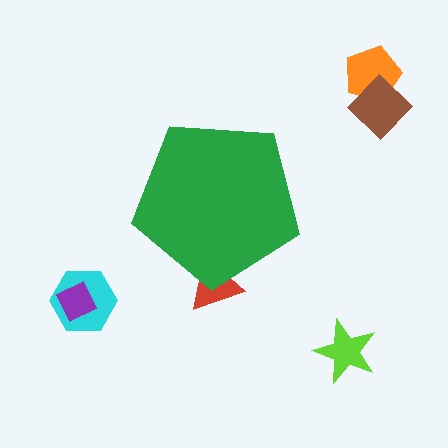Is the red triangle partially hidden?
Yes, the red triangle is partially hidden behind the green pentagon.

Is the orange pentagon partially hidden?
No, the orange pentagon is fully visible.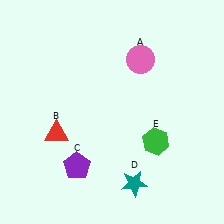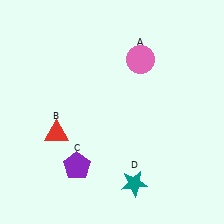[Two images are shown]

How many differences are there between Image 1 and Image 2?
There is 1 difference between the two images.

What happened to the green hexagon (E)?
The green hexagon (E) was removed in Image 2. It was in the bottom-right area of Image 1.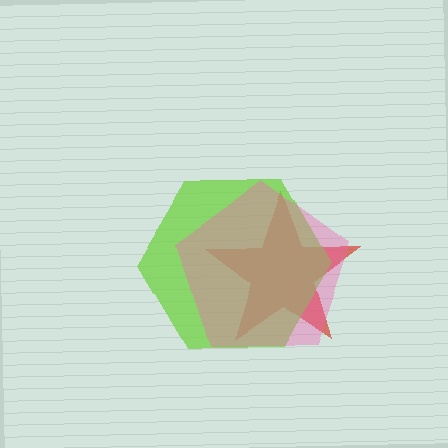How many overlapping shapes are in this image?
There are 3 overlapping shapes in the image.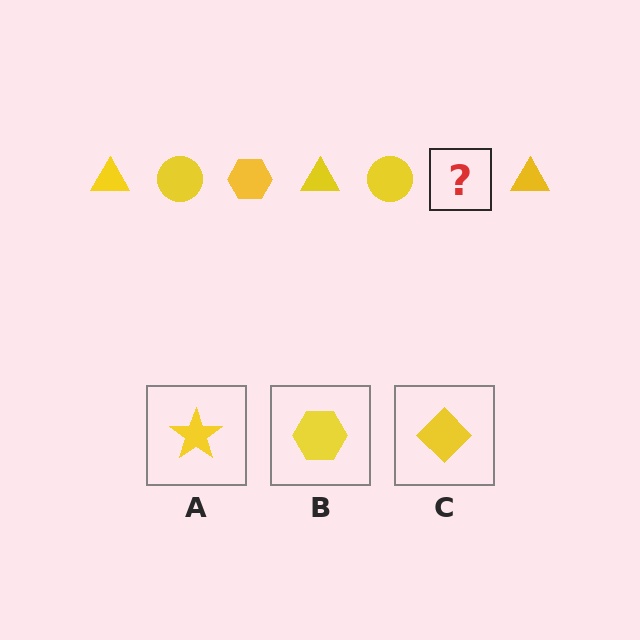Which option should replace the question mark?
Option B.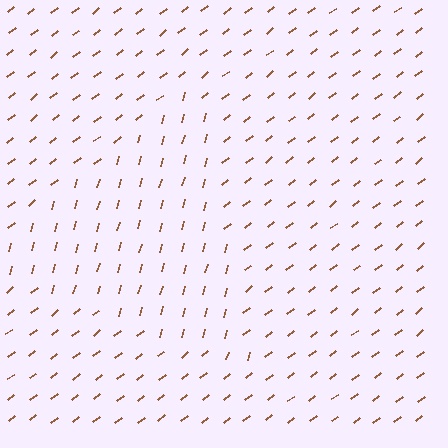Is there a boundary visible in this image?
Yes, there is a texture boundary formed by a change in line orientation.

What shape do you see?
I see a triangle.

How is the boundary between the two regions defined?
The boundary is defined purely by a change in line orientation (approximately 37 degrees difference). All lines are the same color and thickness.